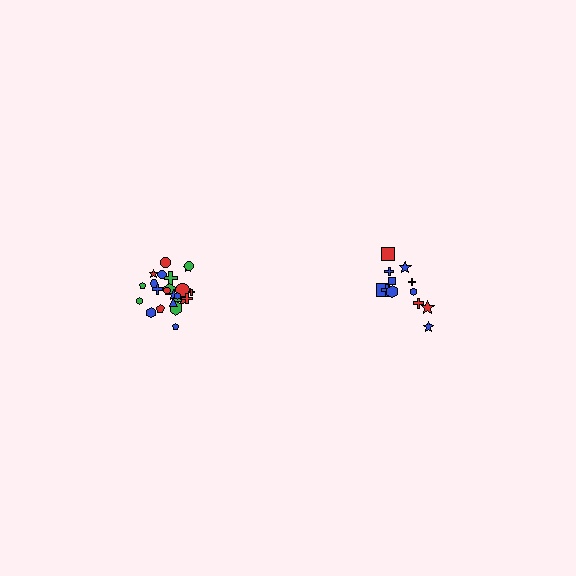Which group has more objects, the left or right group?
The left group.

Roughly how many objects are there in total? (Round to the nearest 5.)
Roughly 35 objects in total.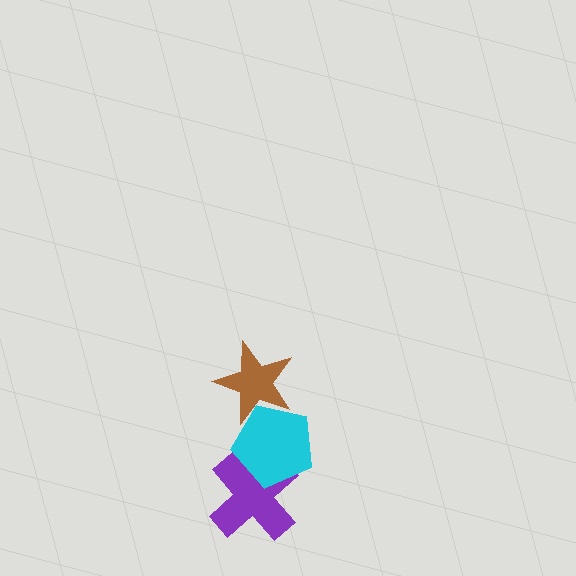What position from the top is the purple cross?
The purple cross is 3rd from the top.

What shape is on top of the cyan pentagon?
The brown star is on top of the cyan pentagon.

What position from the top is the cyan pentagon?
The cyan pentagon is 2nd from the top.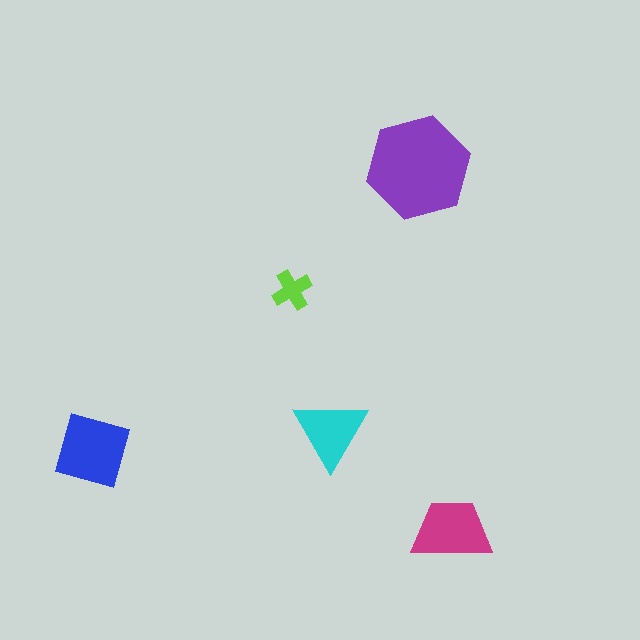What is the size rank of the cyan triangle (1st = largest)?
4th.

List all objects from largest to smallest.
The purple hexagon, the blue diamond, the magenta trapezoid, the cyan triangle, the lime cross.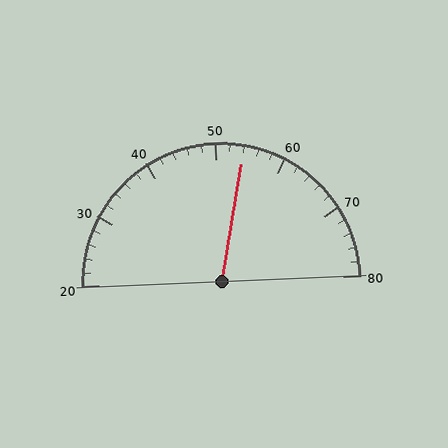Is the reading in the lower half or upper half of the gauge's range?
The reading is in the upper half of the range (20 to 80).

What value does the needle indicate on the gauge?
The needle indicates approximately 54.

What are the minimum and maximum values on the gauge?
The gauge ranges from 20 to 80.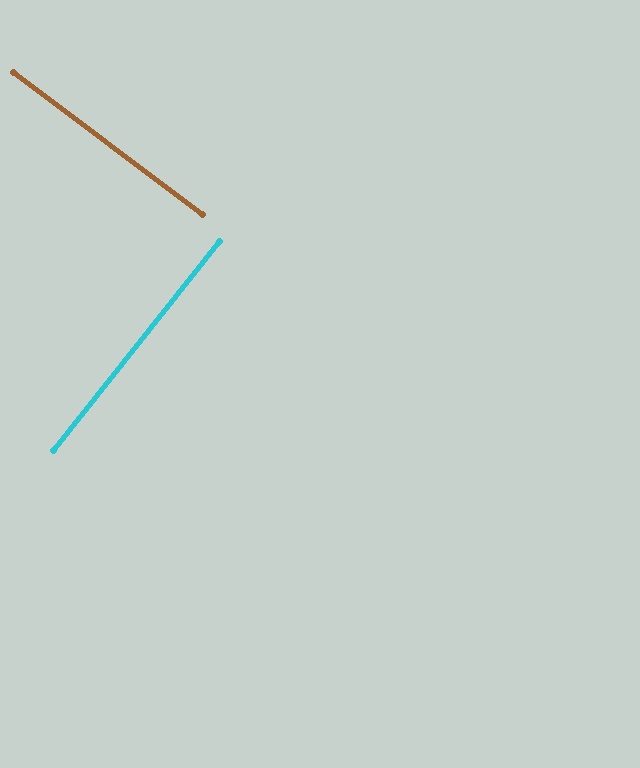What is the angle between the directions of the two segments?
Approximately 89 degrees.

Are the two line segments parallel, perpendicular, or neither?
Perpendicular — they meet at approximately 89°.